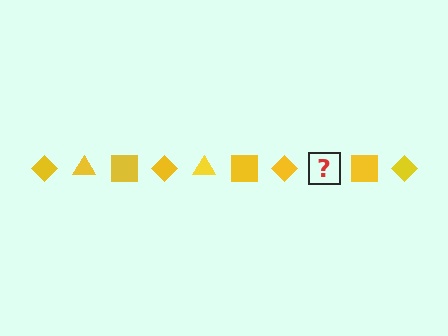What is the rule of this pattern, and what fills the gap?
The rule is that the pattern cycles through diamond, triangle, square shapes in yellow. The gap should be filled with a yellow triangle.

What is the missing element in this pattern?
The missing element is a yellow triangle.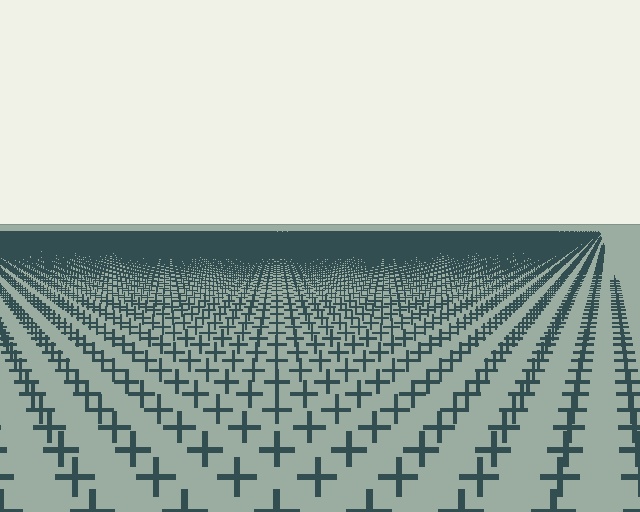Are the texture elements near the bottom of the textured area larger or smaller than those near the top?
Larger. Near the bottom, elements are closer to the viewer and appear at a bigger on-screen size.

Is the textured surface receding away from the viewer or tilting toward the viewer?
The surface is receding away from the viewer. Texture elements get smaller and denser toward the top.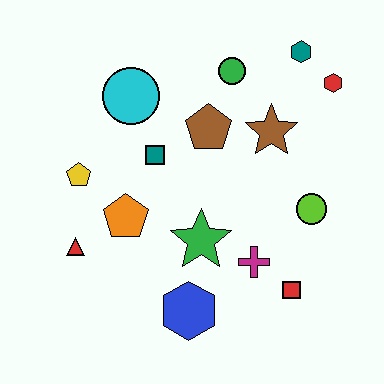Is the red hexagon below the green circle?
Yes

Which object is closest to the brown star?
The brown pentagon is closest to the brown star.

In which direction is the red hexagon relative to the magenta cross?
The red hexagon is above the magenta cross.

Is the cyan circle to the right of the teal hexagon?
No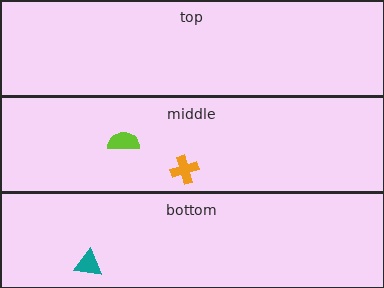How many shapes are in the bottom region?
1.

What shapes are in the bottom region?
The teal triangle.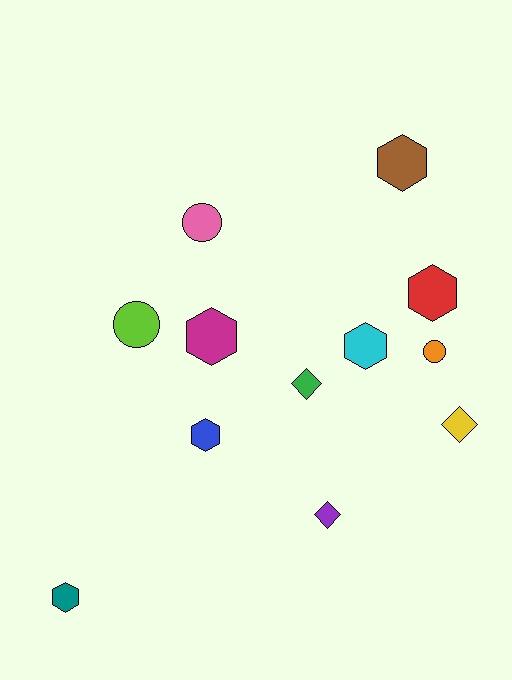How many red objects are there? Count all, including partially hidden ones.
There is 1 red object.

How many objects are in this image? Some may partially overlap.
There are 12 objects.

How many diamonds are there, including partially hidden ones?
There are 3 diamonds.